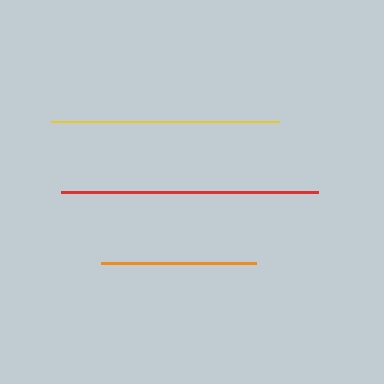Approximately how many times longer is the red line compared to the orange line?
The red line is approximately 1.7 times the length of the orange line.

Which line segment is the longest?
The red line is the longest at approximately 257 pixels.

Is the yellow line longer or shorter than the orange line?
The yellow line is longer than the orange line.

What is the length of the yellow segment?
The yellow segment is approximately 227 pixels long.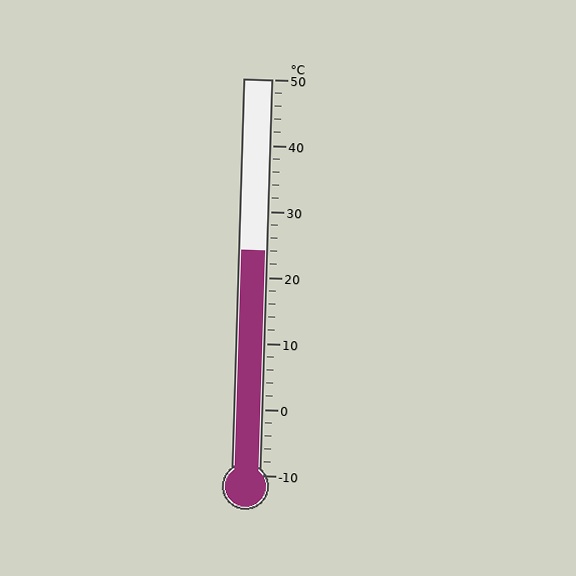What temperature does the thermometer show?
The thermometer shows approximately 24°C.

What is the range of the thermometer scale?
The thermometer scale ranges from -10°C to 50°C.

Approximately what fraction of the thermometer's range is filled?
The thermometer is filled to approximately 55% of its range.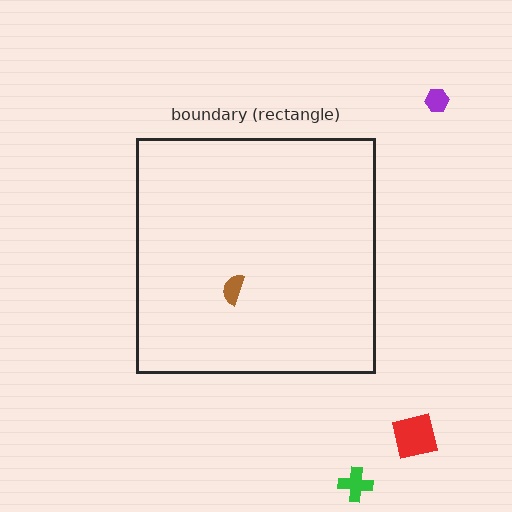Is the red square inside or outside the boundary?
Outside.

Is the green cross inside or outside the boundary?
Outside.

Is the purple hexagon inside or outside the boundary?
Outside.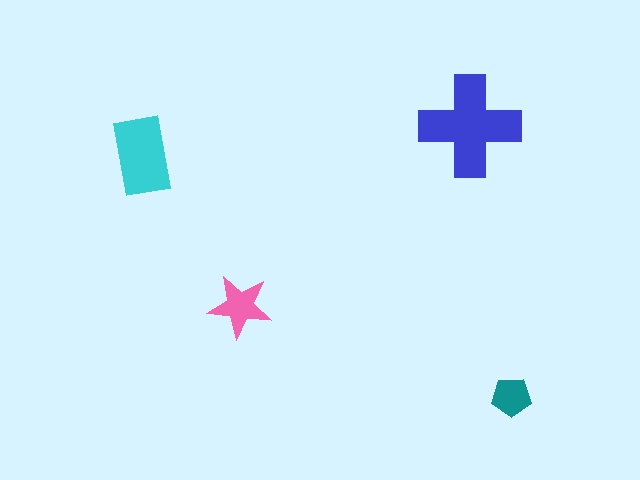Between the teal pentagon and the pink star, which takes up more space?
The pink star.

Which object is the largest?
The blue cross.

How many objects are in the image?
There are 4 objects in the image.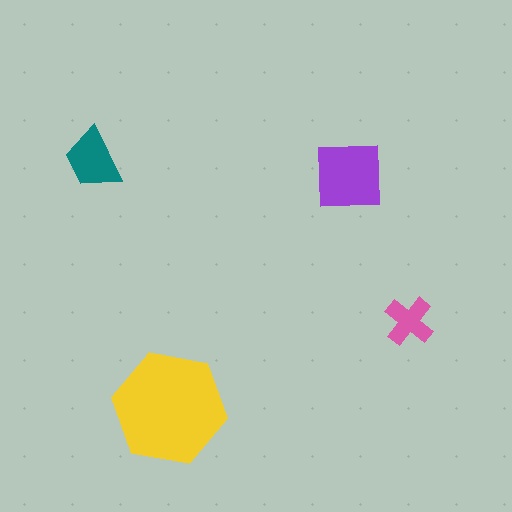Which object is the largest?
The yellow hexagon.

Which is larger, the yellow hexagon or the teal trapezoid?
The yellow hexagon.